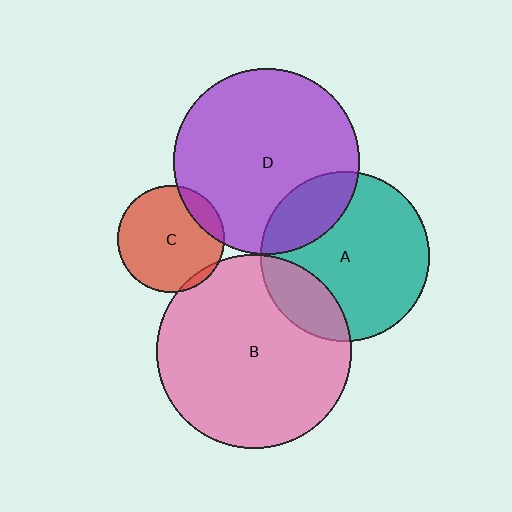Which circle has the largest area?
Circle B (pink).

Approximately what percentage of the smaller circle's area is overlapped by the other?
Approximately 5%.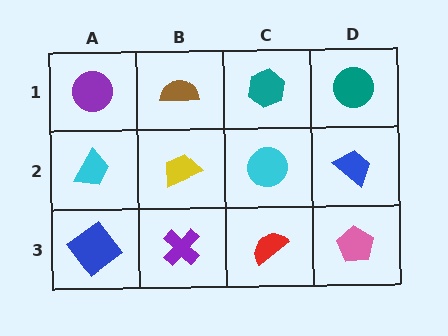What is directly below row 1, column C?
A cyan circle.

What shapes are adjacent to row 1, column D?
A blue trapezoid (row 2, column D), a teal hexagon (row 1, column C).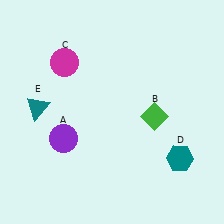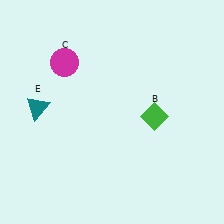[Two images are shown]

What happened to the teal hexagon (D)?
The teal hexagon (D) was removed in Image 2. It was in the bottom-right area of Image 1.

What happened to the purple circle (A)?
The purple circle (A) was removed in Image 2. It was in the bottom-left area of Image 1.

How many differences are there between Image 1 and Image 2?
There are 2 differences between the two images.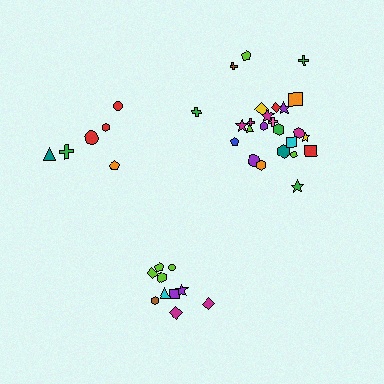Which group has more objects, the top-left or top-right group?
The top-right group.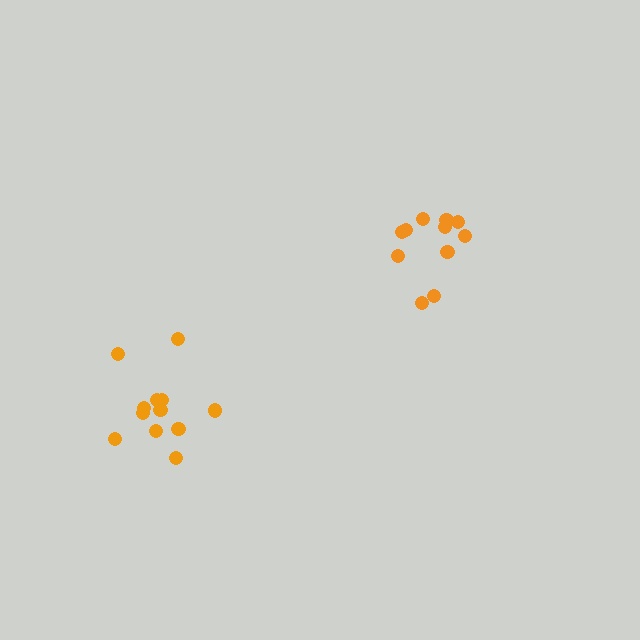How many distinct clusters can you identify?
There are 2 distinct clusters.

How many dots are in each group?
Group 1: 11 dots, Group 2: 12 dots (23 total).